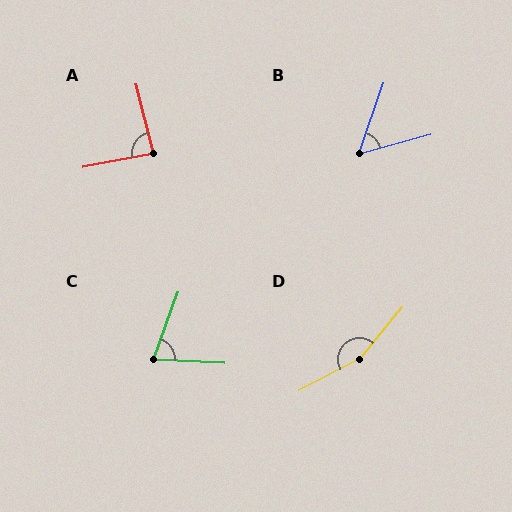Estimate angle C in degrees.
Approximately 73 degrees.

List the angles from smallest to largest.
B (56°), C (73°), A (87°), D (157°).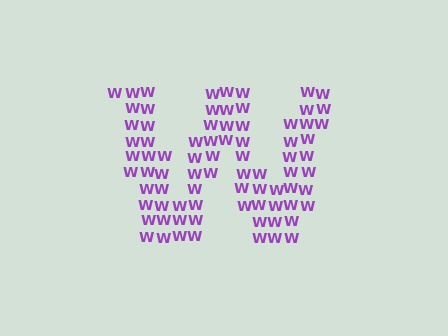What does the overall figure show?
The overall figure shows the letter W.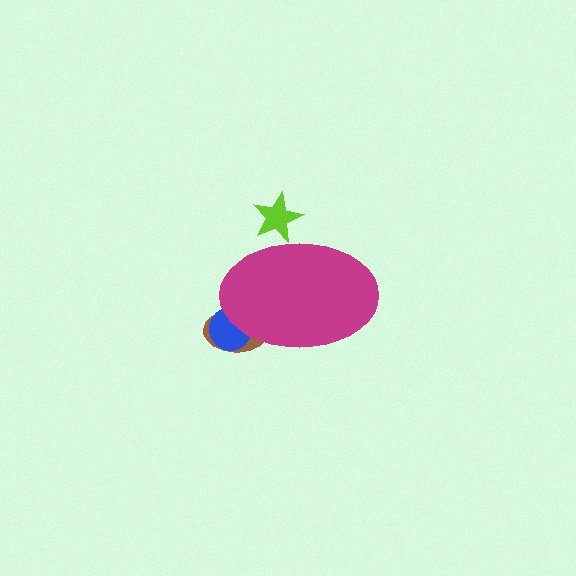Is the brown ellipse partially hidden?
Yes, the brown ellipse is partially hidden behind the magenta ellipse.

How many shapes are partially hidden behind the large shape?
3 shapes are partially hidden.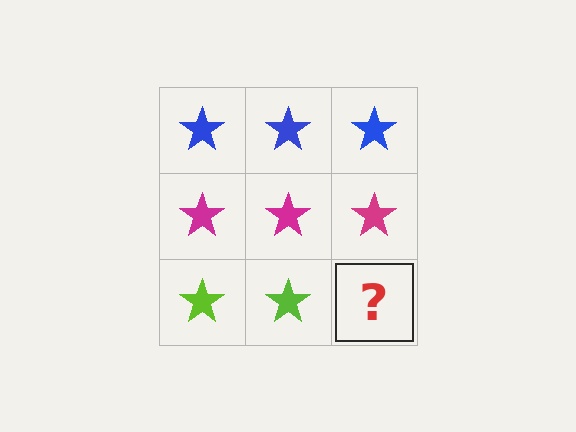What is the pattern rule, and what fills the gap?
The rule is that each row has a consistent color. The gap should be filled with a lime star.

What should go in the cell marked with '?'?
The missing cell should contain a lime star.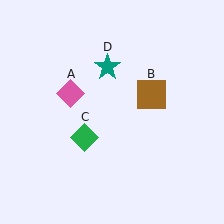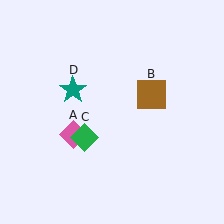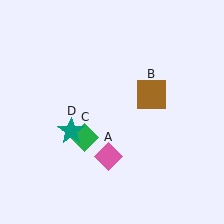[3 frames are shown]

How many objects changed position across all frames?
2 objects changed position: pink diamond (object A), teal star (object D).